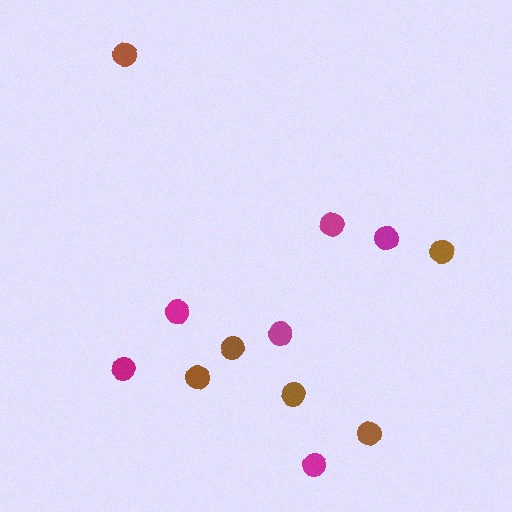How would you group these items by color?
There are 2 groups: one group of magenta circles (6) and one group of brown circles (6).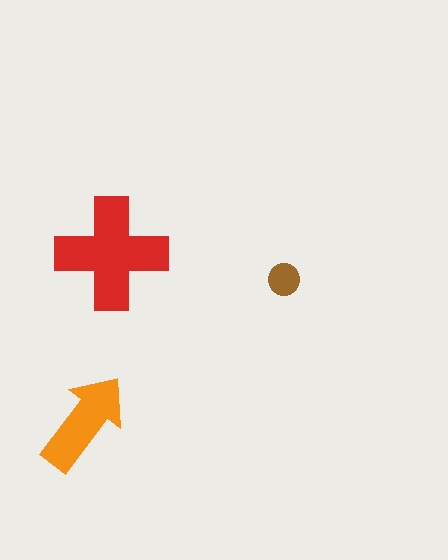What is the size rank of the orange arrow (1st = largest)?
2nd.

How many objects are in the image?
There are 3 objects in the image.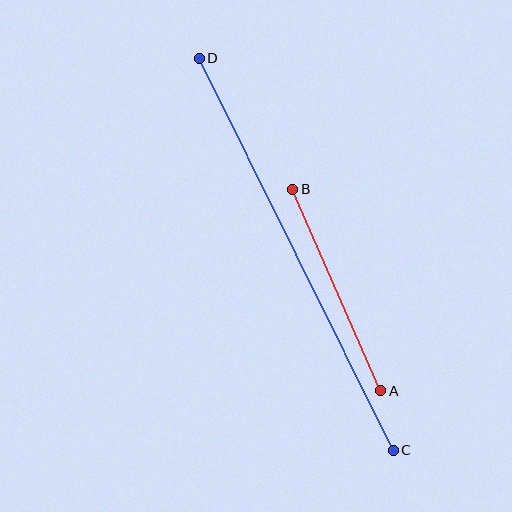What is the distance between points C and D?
The distance is approximately 438 pixels.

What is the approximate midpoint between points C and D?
The midpoint is at approximately (296, 254) pixels.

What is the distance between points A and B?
The distance is approximately 220 pixels.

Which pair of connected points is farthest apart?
Points C and D are farthest apart.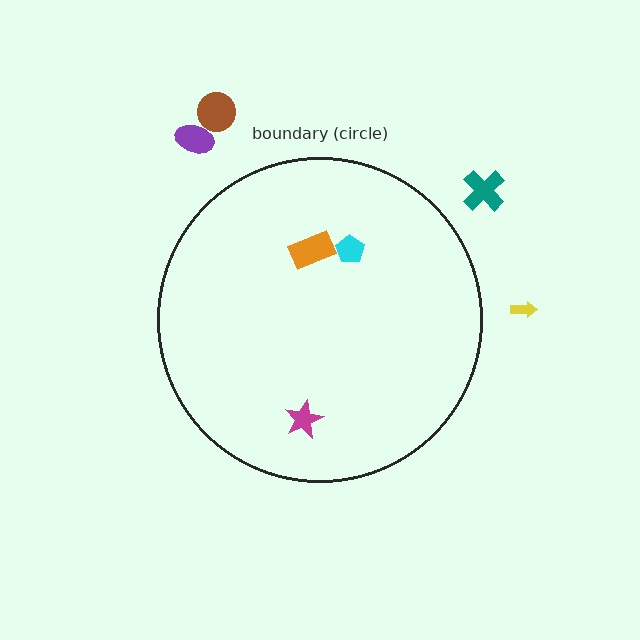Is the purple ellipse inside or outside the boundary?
Outside.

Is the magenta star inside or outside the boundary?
Inside.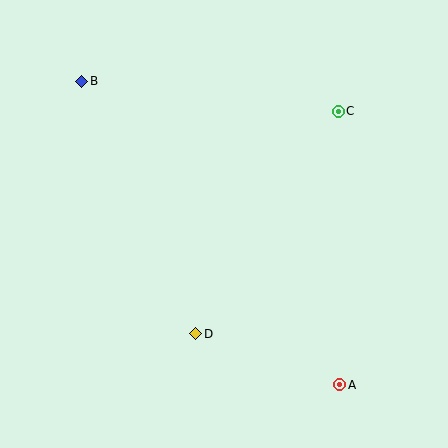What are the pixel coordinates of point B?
Point B is at (82, 81).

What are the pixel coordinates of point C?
Point C is at (338, 111).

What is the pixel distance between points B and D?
The distance between B and D is 277 pixels.